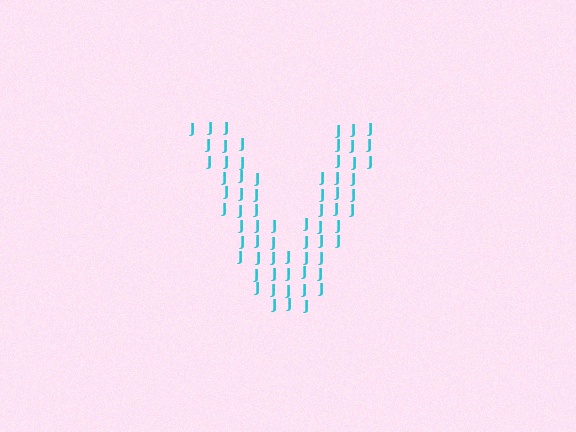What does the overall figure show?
The overall figure shows the letter V.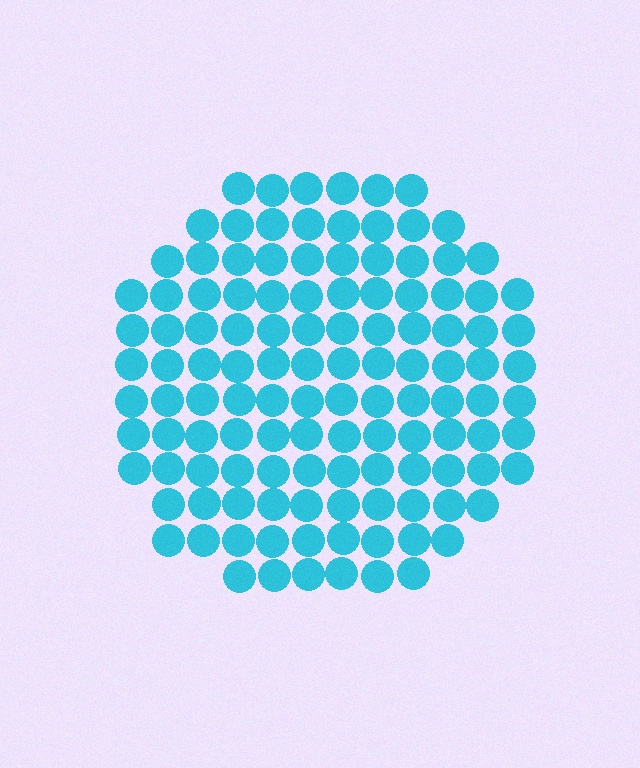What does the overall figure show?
The overall figure shows a circle.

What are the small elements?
The small elements are circles.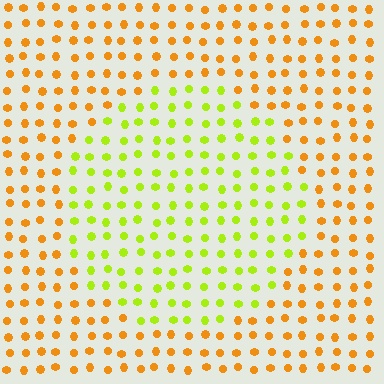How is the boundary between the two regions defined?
The boundary is defined purely by a slight shift in hue (about 46 degrees). Spacing, size, and orientation are identical on both sides.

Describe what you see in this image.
The image is filled with small orange elements in a uniform arrangement. A circle-shaped region is visible where the elements are tinted to a slightly different hue, forming a subtle color boundary.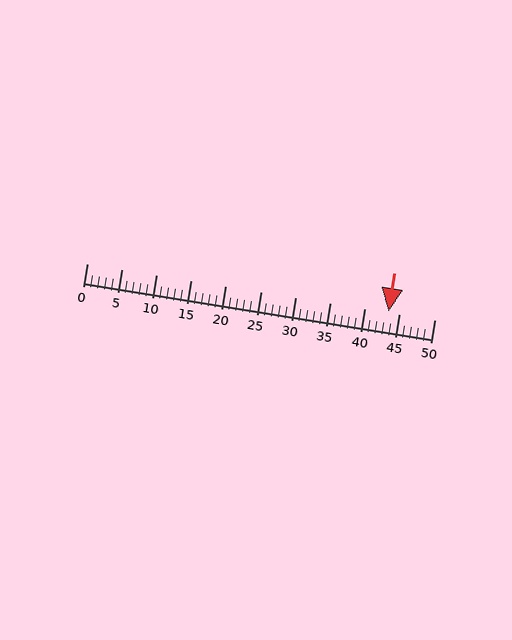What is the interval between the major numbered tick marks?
The major tick marks are spaced 5 units apart.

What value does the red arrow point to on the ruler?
The red arrow points to approximately 43.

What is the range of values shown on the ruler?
The ruler shows values from 0 to 50.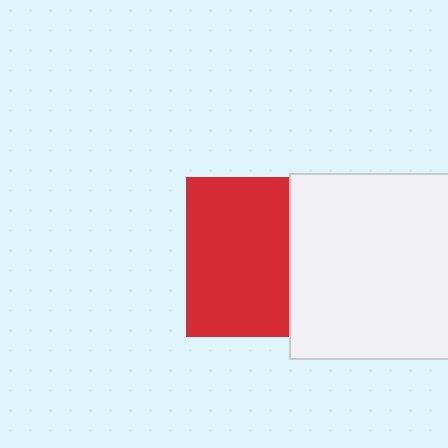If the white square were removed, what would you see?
You would see the complete red square.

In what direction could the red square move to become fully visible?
The red square could move left. That would shift it out from behind the white square entirely.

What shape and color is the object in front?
The object in front is a white square.